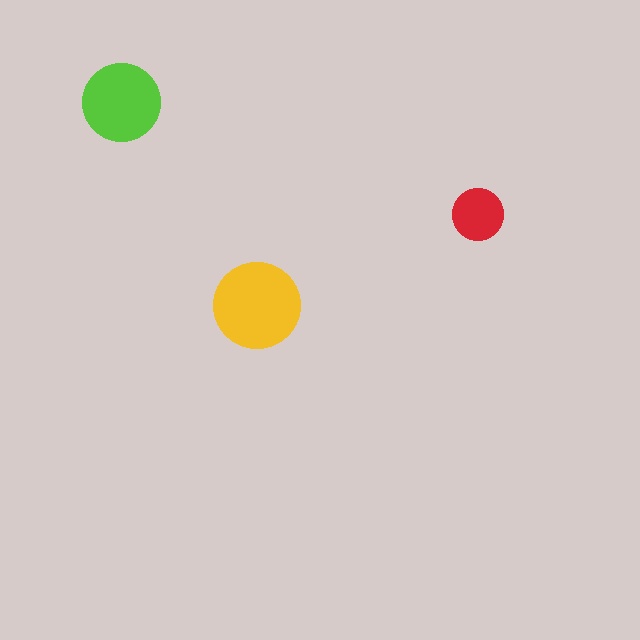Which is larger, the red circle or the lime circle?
The lime one.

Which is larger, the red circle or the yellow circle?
The yellow one.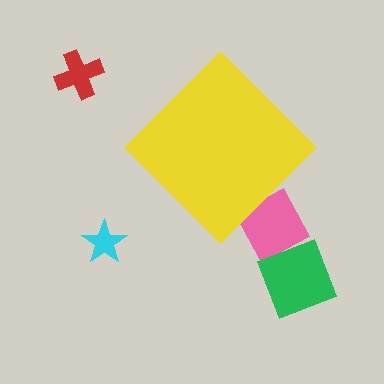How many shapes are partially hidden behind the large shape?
1 shape is partially hidden.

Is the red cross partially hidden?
No, the red cross is fully visible.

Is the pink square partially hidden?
Yes, the pink square is partially hidden behind the yellow diamond.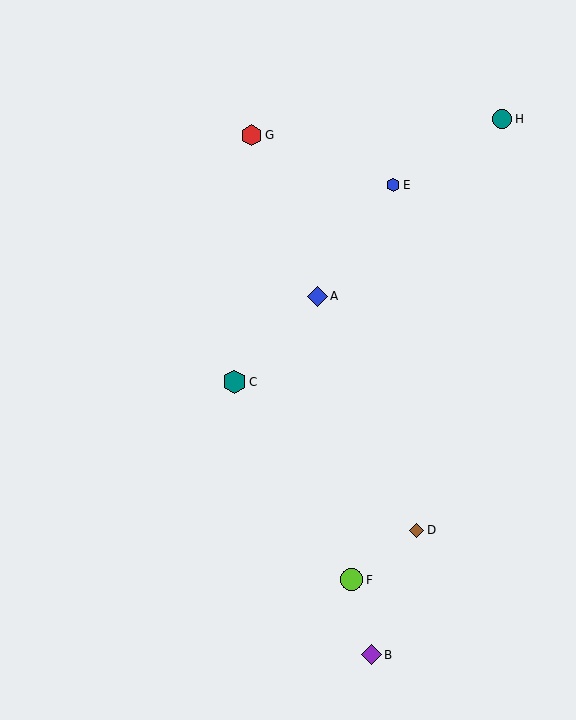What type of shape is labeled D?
Shape D is a brown diamond.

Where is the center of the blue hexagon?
The center of the blue hexagon is at (393, 185).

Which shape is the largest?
The teal hexagon (labeled C) is the largest.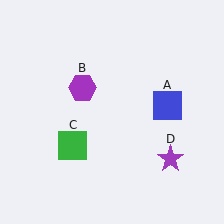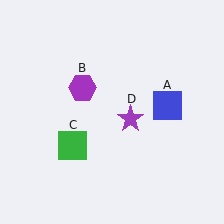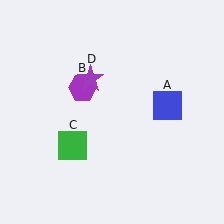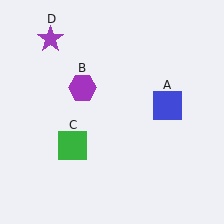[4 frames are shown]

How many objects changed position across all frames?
1 object changed position: purple star (object D).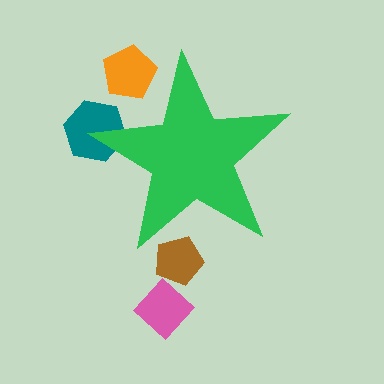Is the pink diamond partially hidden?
No, the pink diamond is fully visible.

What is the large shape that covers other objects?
A green star.